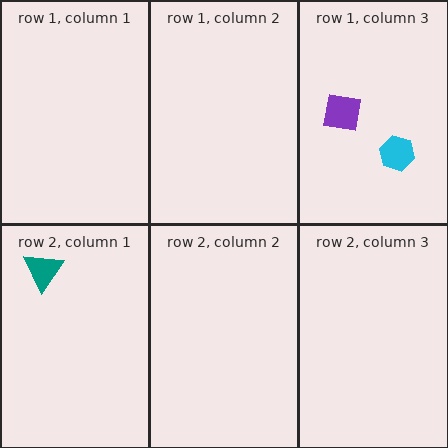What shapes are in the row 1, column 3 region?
The cyan hexagon, the purple square.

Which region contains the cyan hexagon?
The row 1, column 3 region.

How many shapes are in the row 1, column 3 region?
2.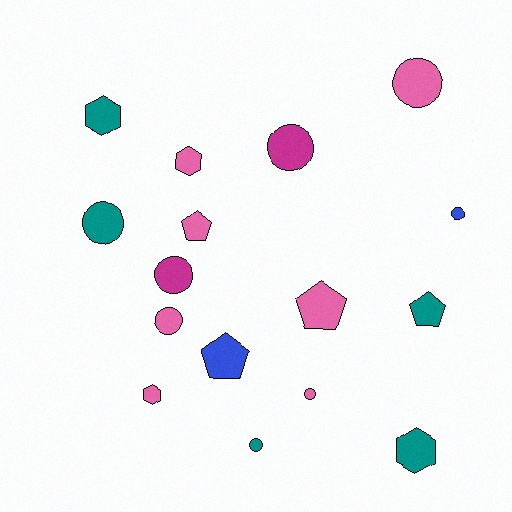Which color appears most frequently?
Pink, with 7 objects.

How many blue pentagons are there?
There is 1 blue pentagon.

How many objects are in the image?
There are 16 objects.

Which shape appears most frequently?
Circle, with 8 objects.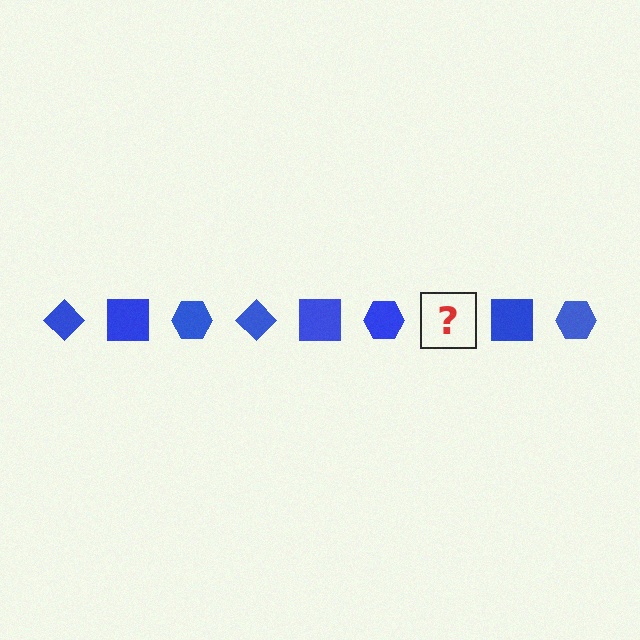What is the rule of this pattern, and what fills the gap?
The rule is that the pattern cycles through diamond, square, hexagon shapes in blue. The gap should be filled with a blue diamond.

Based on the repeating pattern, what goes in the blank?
The blank should be a blue diamond.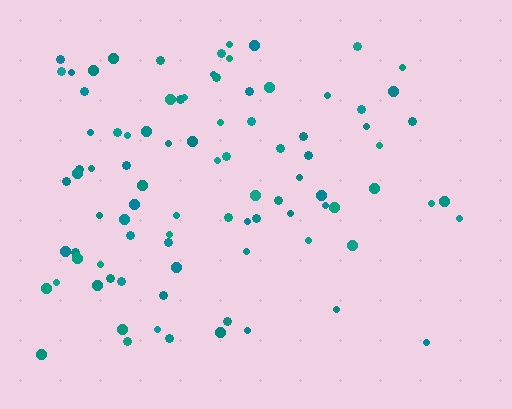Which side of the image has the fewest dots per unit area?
The right.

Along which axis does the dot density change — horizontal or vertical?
Horizontal.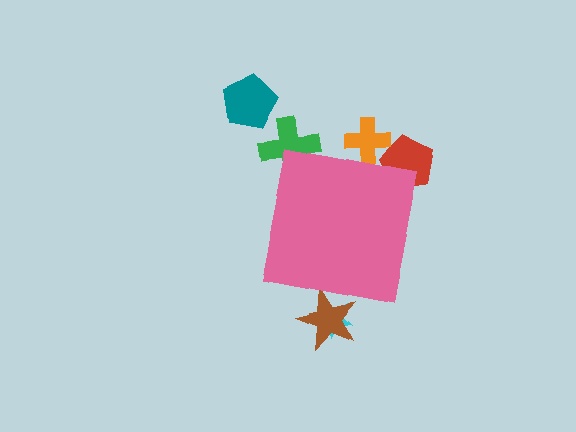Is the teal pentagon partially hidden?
No, the teal pentagon is fully visible.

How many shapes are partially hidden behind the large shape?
5 shapes are partially hidden.